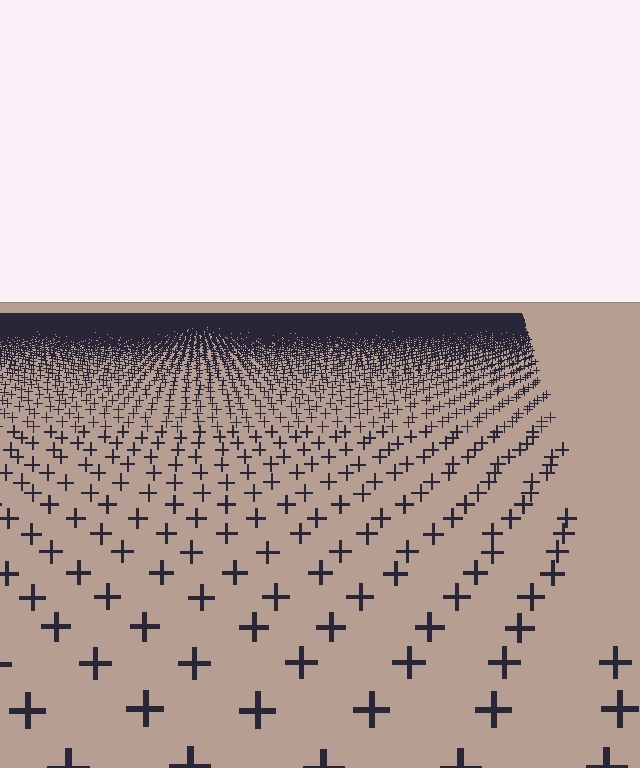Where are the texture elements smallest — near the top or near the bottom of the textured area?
Near the top.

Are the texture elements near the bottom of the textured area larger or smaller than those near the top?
Larger. Near the bottom, elements are closer to the viewer and appear at a bigger on-screen size.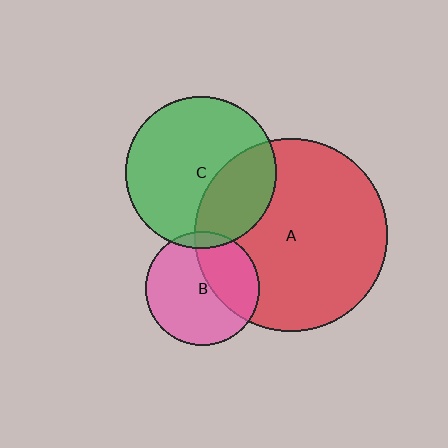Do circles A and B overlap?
Yes.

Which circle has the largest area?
Circle A (red).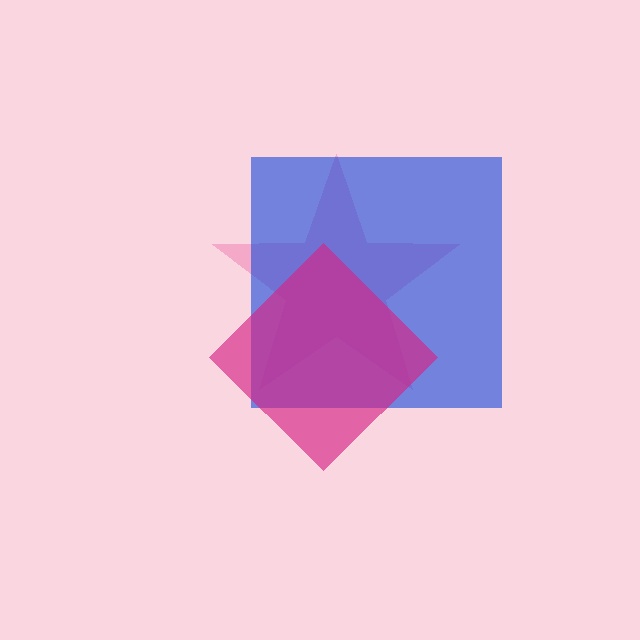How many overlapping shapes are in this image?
There are 3 overlapping shapes in the image.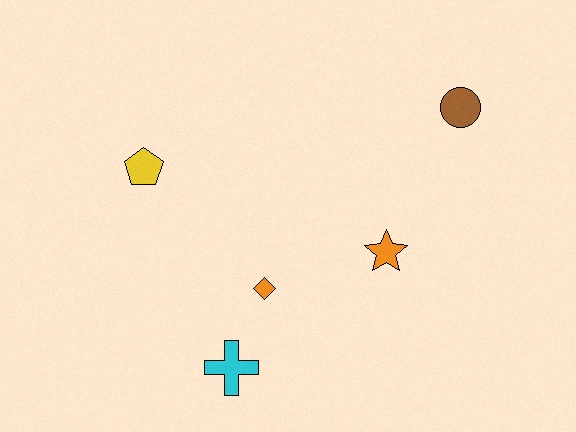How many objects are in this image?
There are 5 objects.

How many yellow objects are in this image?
There is 1 yellow object.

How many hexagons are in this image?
There are no hexagons.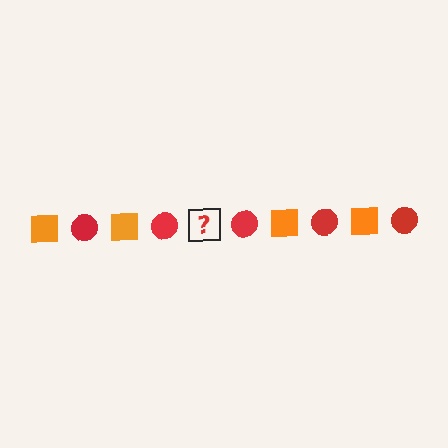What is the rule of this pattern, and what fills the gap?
The rule is that the pattern alternates between orange square and red circle. The gap should be filled with an orange square.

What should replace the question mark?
The question mark should be replaced with an orange square.